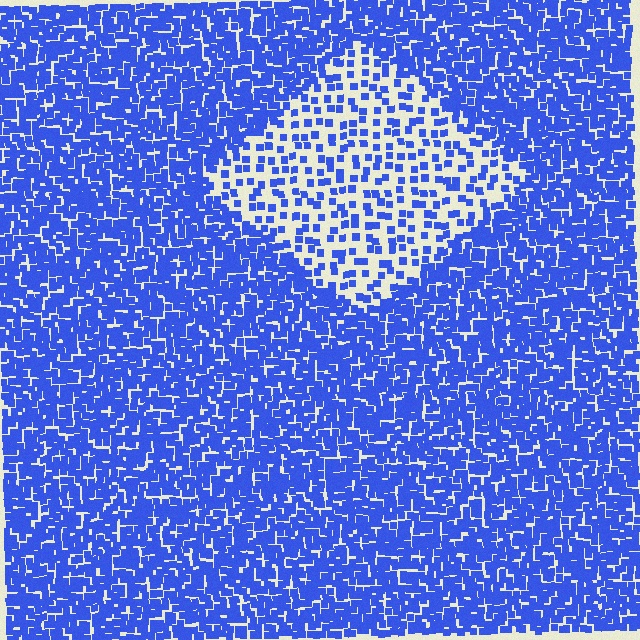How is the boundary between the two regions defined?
The boundary is defined by a change in element density (approximately 2.7x ratio). All elements are the same color, size, and shape.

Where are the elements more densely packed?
The elements are more densely packed outside the diamond boundary.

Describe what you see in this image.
The image contains small blue elements arranged at two different densities. A diamond-shaped region is visible where the elements are less densely packed than the surrounding area.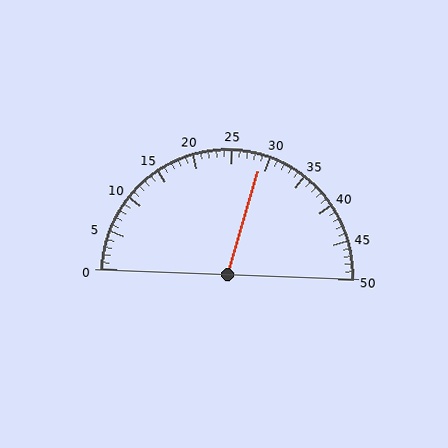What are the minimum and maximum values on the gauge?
The gauge ranges from 0 to 50.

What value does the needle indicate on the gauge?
The needle indicates approximately 29.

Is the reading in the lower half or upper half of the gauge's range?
The reading is in the upper half of the range (0 to 50).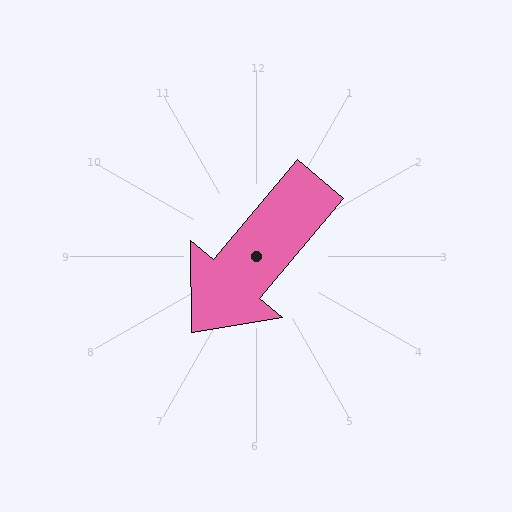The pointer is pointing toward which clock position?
Roughly 7 o'clock.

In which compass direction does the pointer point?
Southwest.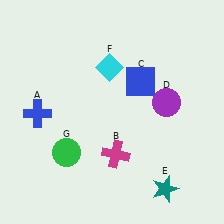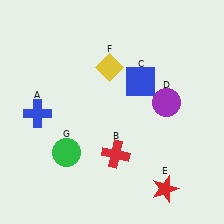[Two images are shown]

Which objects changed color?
B changed from magenta to red. E changed from teal to red. F changed from cyan to yellow.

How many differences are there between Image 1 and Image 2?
There are 3 differences between the two images.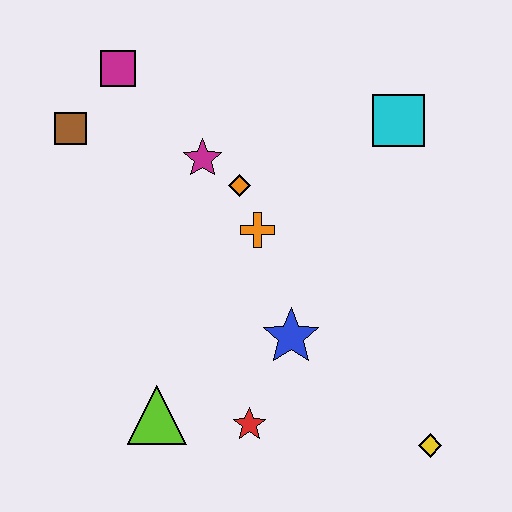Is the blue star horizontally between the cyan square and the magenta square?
Yes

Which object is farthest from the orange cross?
The yellow diamond is farthest from the orange cross.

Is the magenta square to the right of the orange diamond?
No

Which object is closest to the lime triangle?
The red star is closest to the lime triangle.